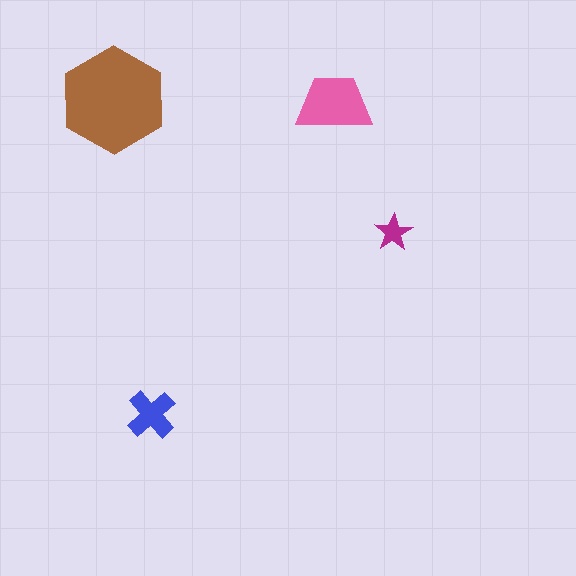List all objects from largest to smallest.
The brown hexagon, the pink trapezoid, the blue cross, the magenta star.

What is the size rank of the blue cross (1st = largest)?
3rd.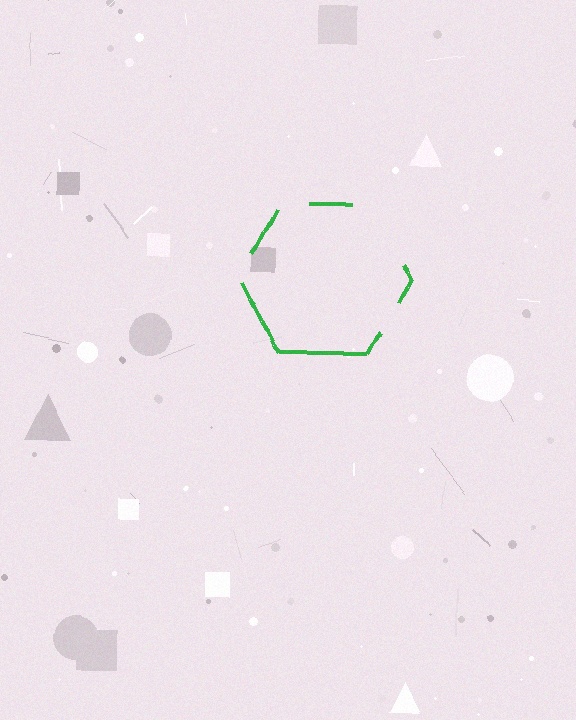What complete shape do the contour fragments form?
The contour fragments form a hexagon.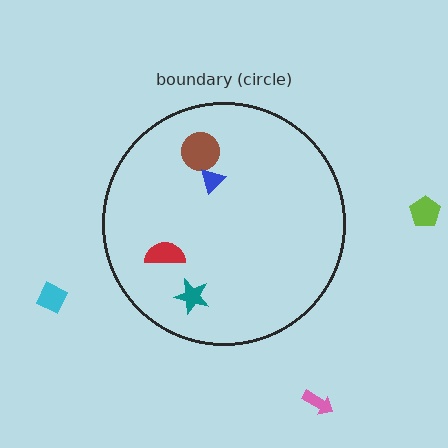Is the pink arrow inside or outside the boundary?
Outside.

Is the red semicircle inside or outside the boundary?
Inside.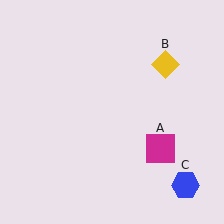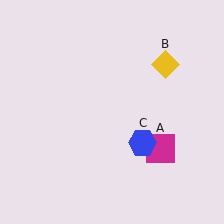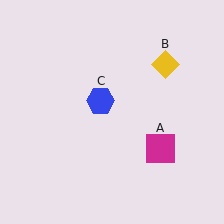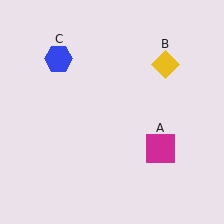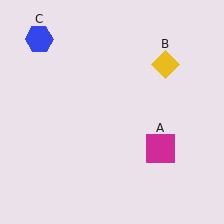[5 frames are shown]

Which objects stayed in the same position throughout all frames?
Magenta square (object A) and yellow diamond (object B) remained stationary.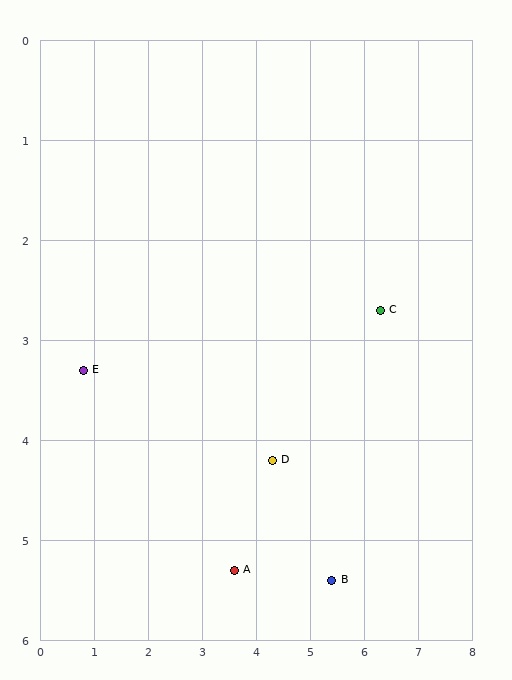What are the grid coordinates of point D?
Point D is at approximately (4.3, 4.2).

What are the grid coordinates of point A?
Point A is at approximately (3.6, 5.3).